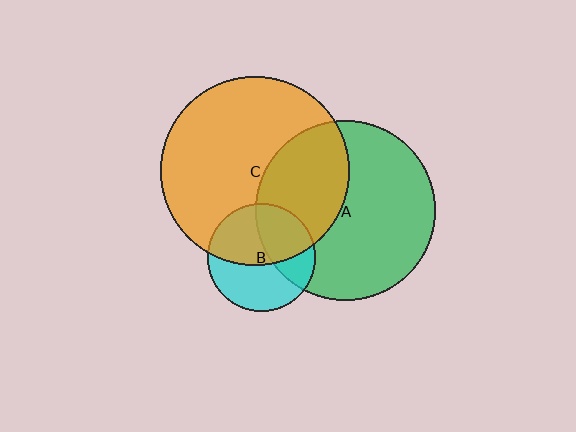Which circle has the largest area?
Circle C (orange).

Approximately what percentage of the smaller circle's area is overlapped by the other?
Approximately 55%.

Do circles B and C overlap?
Yes.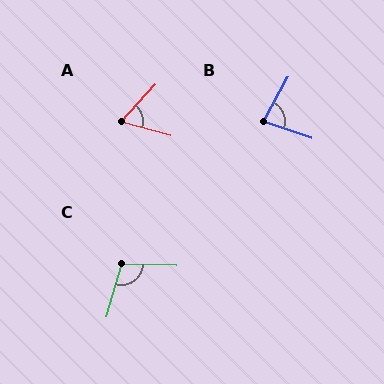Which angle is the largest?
C, at approximately 105 degrees.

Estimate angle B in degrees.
Approximately 80 degrees.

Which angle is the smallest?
A, at approximately 63 degrees.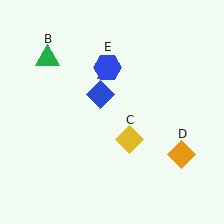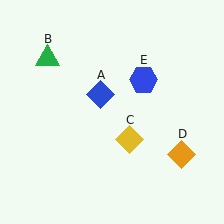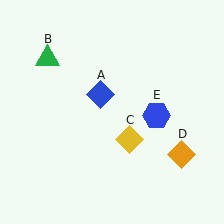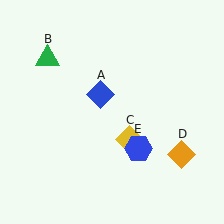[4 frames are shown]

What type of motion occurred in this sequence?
The blue hexagon (object E) rotated clockwise around the center of the scene.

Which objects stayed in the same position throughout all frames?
Blue diamond (object A) and green triangle (object B) and yellow diamond (object C) and orange diamond (object D) remained stationary.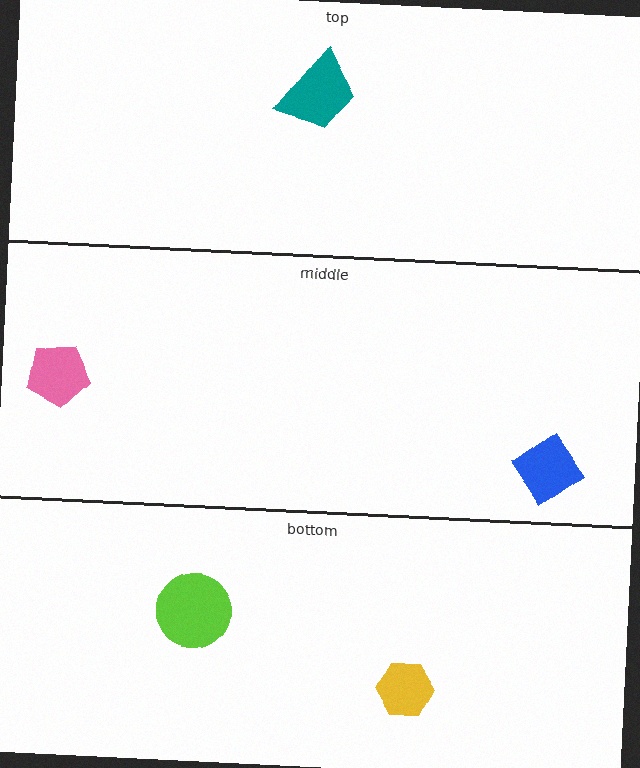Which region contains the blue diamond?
The middle region.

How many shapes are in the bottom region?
2.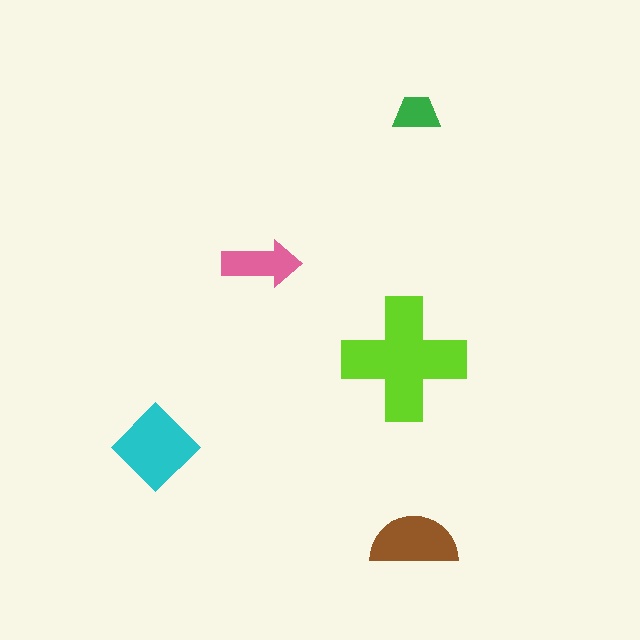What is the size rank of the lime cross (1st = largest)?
1st.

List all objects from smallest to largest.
The green trapezoid, the pink arrow, the brown semicircle, the cyan diamond, the lime cross.